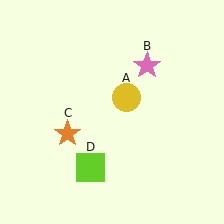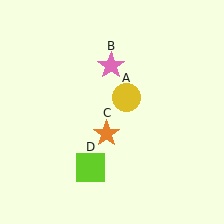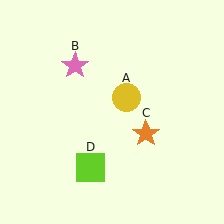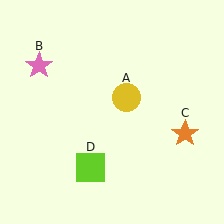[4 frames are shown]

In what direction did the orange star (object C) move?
The orange star (object C) moved right.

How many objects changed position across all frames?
2 objects changed position: pink star (object B), orange star (object C).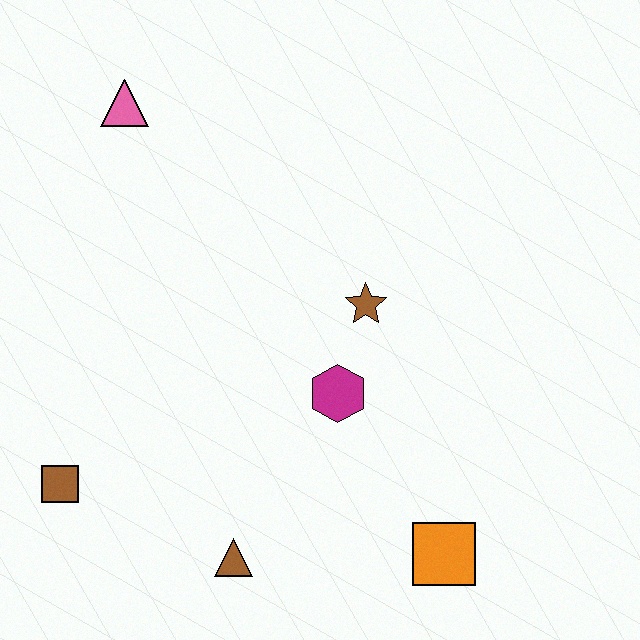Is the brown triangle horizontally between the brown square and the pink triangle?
No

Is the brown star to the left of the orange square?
Yes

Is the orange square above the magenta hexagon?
No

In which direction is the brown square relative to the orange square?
The brown square is to the left of the orange square.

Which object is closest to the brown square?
The brown triangle is closest to the brown square.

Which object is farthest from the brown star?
The brown square is farthest from the brown star.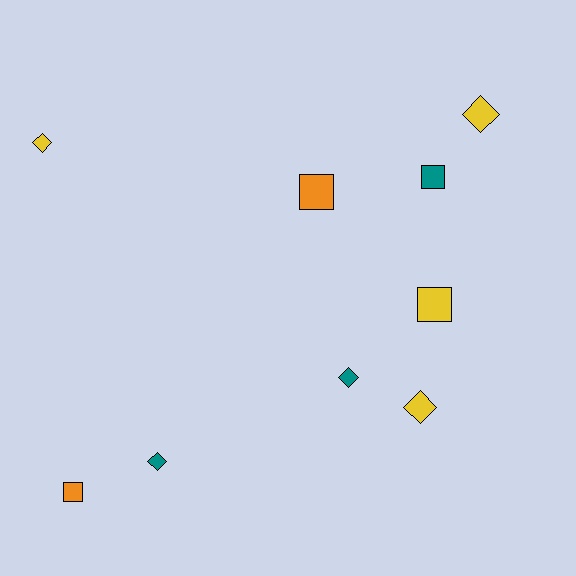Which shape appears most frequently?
Diamond, with 5 objects.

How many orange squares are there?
There are 2 orange squares.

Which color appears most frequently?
Yellow, with 4 objects.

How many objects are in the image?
There are 9 objects.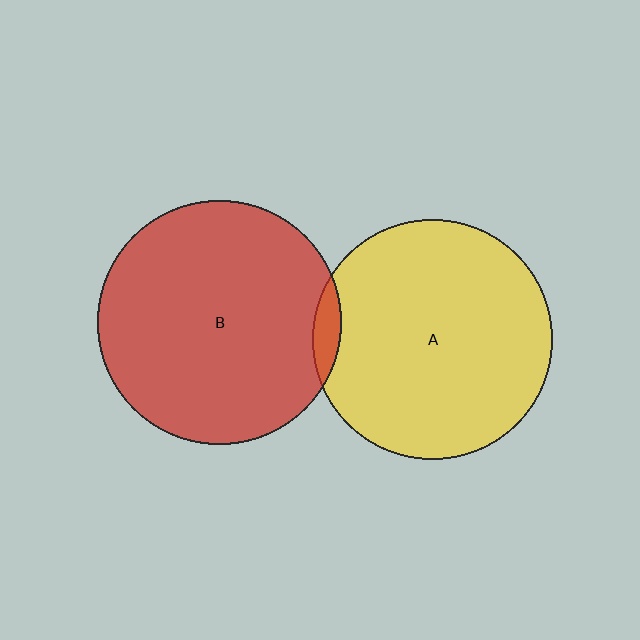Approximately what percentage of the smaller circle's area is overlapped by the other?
Approximately 5%.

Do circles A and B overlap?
Yes.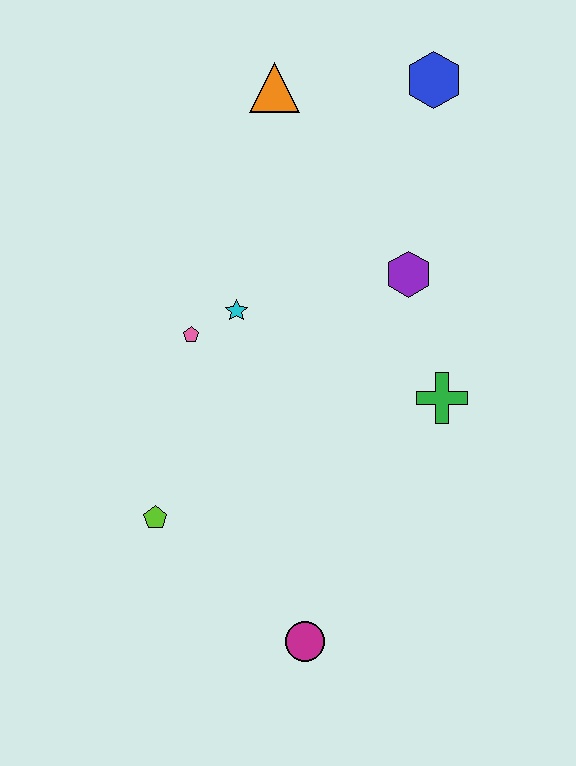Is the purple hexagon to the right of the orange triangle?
Yes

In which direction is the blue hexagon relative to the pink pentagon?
The blue hexagon is above the pink pentagon.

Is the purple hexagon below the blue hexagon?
Yes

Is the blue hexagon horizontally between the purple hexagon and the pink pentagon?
No